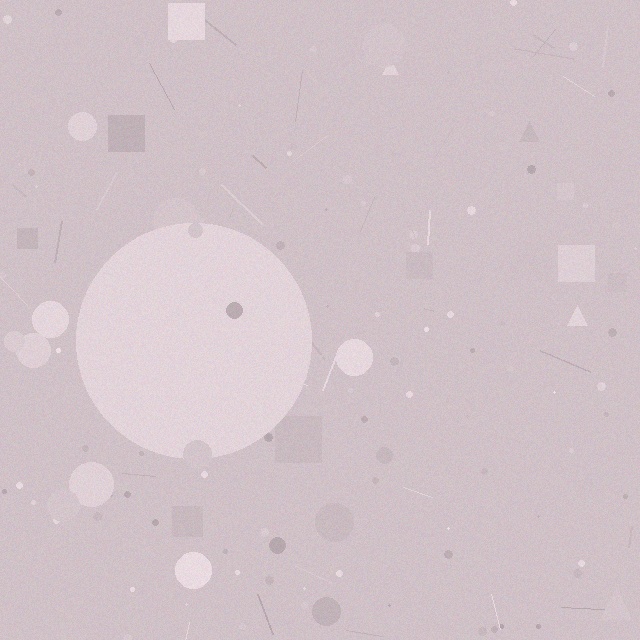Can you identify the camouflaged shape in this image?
The camouflaged shape is a circle.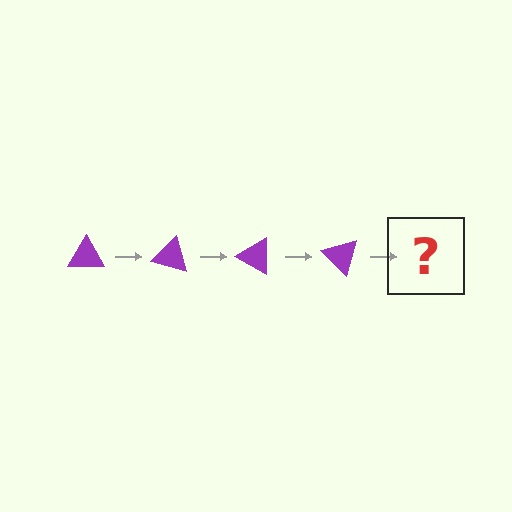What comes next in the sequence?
The next element should be a purple triangle rotated 60 degrees.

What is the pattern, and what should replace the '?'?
The pattern is that the triangle rotates 15 degrees each step. The '?' should be a purple triangle rotated 60 degrees.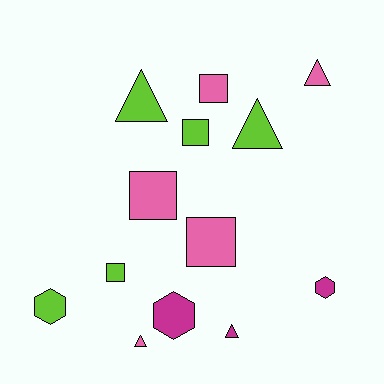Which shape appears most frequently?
Square, with 5 objects.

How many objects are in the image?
There are 13 objects.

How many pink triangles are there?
There are 2 pink triangles.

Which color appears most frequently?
Lime, with 5 objects.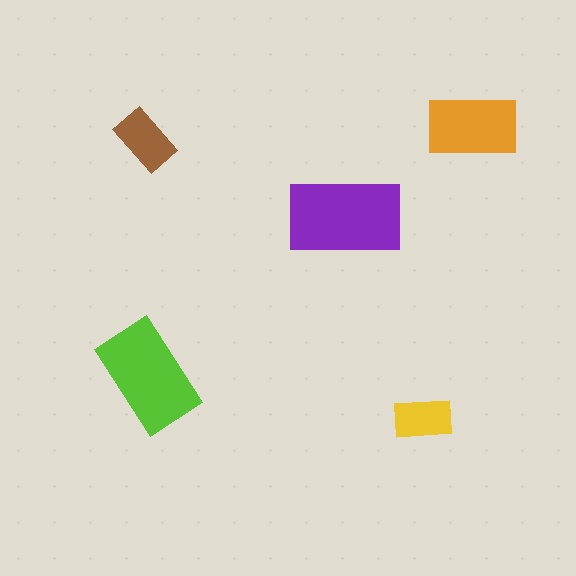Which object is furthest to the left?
The brown rectangle is leftmost.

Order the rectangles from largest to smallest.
the purple one, the lime one, the orange one, the brown one, the yellow one.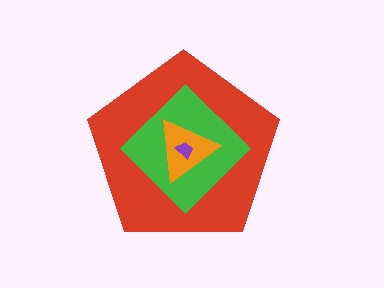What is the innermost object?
The purple trapezoid.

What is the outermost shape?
The red pentagon.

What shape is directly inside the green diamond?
The orange triangle.